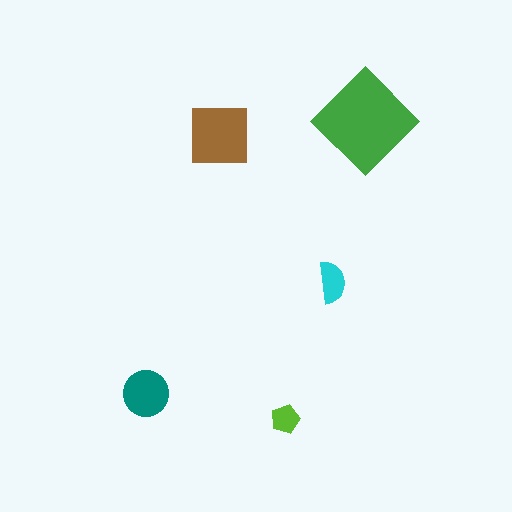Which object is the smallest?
The lime pentagon.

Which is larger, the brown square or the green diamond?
The green diamond.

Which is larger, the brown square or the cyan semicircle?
The brown square.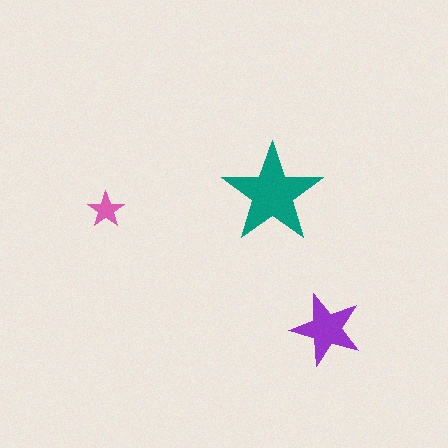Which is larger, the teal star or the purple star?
The teal one.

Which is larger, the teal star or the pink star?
The teal one.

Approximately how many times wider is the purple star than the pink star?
About 2 times wider.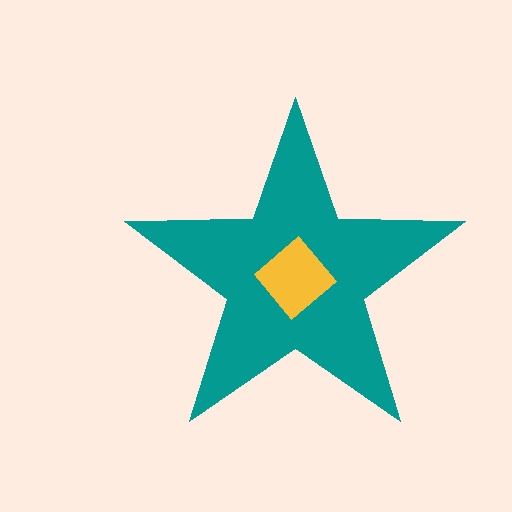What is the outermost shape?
The teal star.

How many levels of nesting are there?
2.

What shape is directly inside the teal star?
The yellow diamond.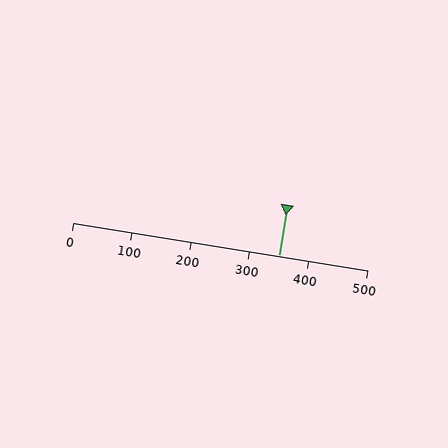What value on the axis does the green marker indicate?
The marker indicates approximately 350.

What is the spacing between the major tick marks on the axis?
The major ticks are spaced 100 apart.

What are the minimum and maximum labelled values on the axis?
The axis runs from 0 to 500.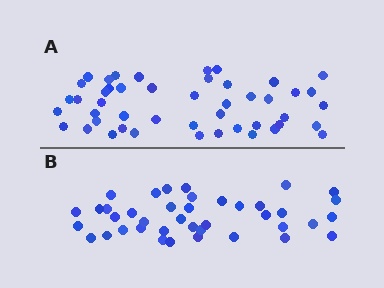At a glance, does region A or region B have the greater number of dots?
Region A (the top region) has more dots.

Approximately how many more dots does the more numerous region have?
Region A has roughly 8 or so more dots than region B.